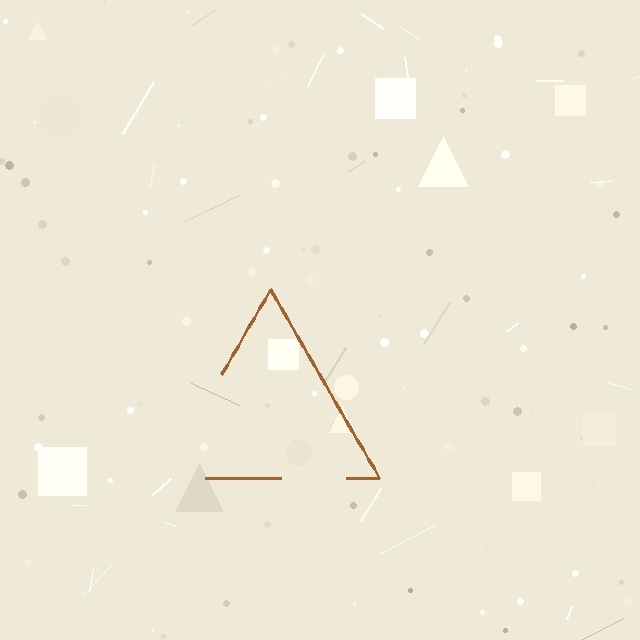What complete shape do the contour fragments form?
The contour fragments form a triangle.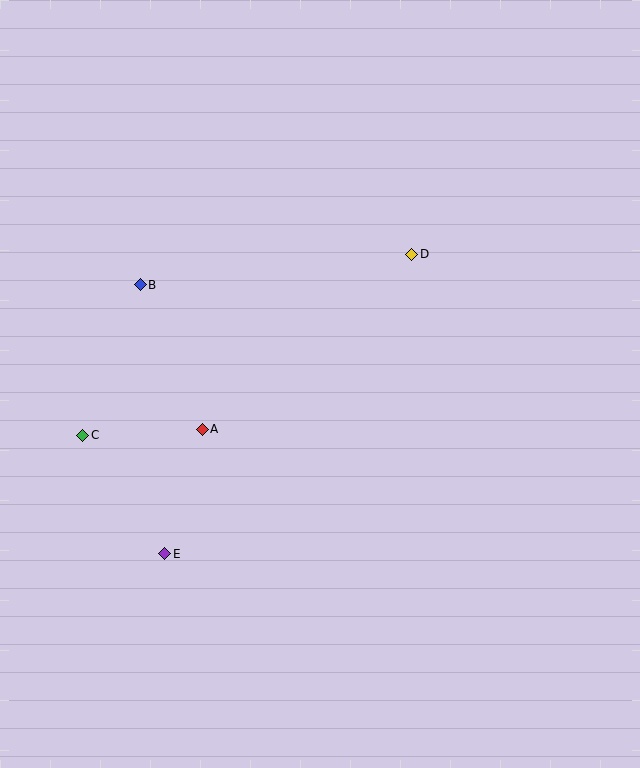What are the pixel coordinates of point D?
Point D is at (412, 254).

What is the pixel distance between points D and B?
The distance between D and B is 273 pixels.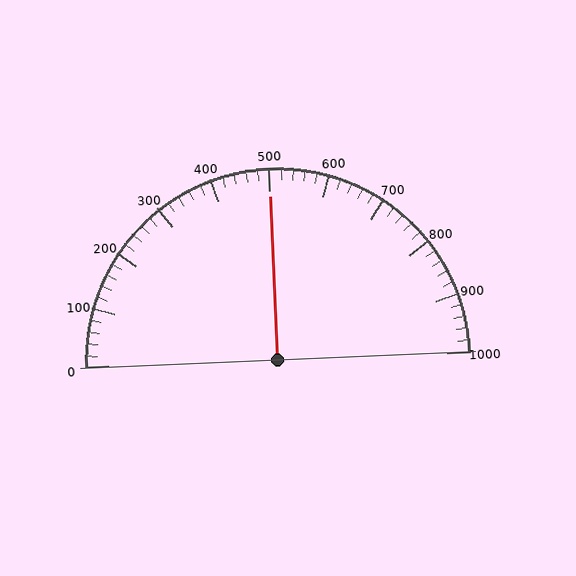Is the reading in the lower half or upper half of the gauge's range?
The reading is in the upper half of the range (0 to 1000).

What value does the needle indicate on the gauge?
The needle indicates approximately 500.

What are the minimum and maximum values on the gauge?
The gauge ranges from 0 to 1000.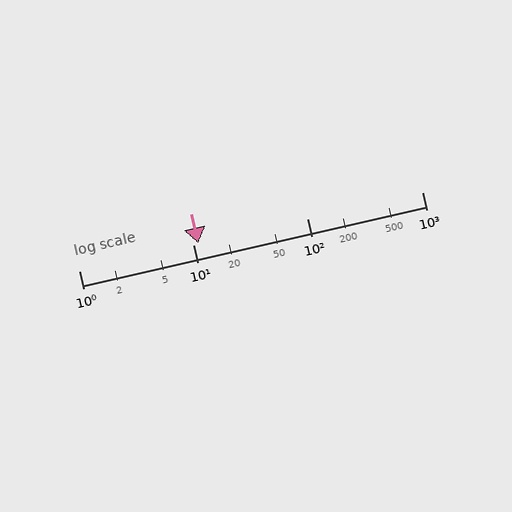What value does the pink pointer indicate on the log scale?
The pointer indicates approximately 11.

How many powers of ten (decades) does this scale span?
The scale spans 3 decades, from 1 to 1000.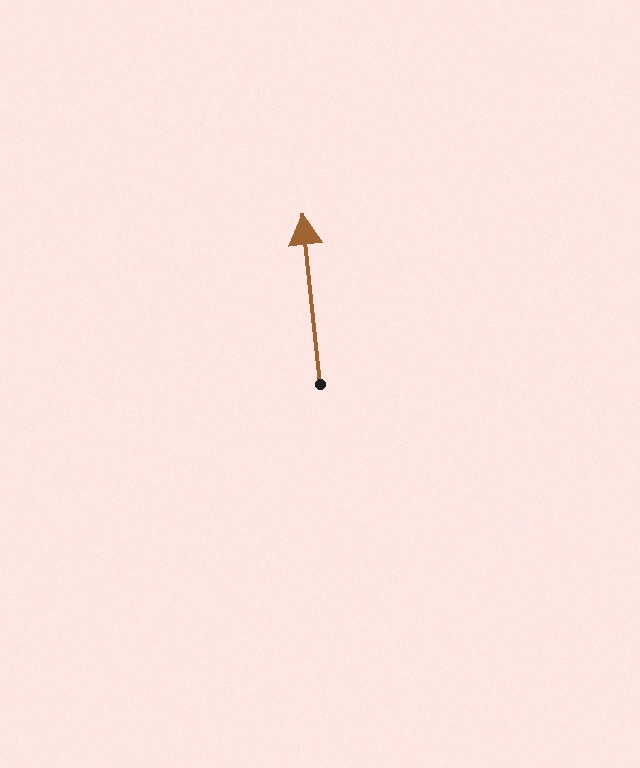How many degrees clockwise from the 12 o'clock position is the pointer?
Approximately 354 degrees.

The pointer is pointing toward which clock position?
Roughly 12 o'clock.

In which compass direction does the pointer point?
North.